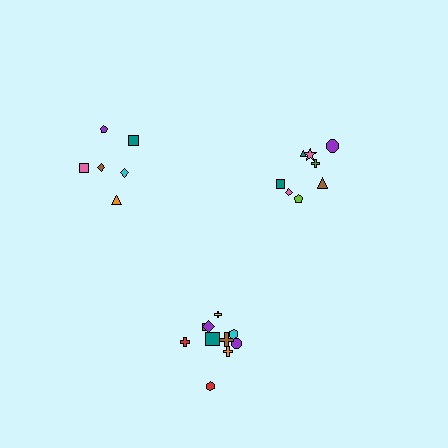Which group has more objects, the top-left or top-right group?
The top-right group.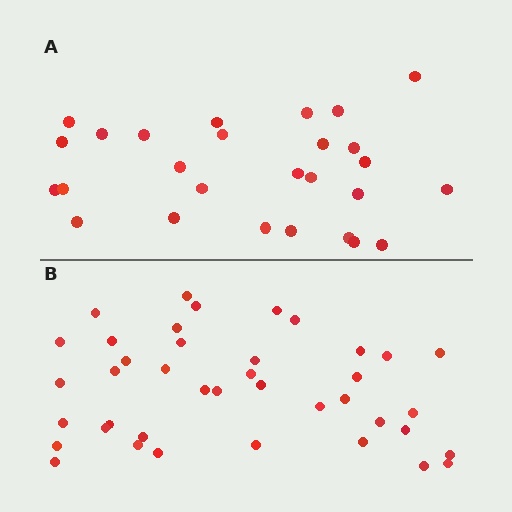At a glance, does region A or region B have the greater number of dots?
Region B (the bottom region) has more dots.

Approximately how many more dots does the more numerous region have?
Region B has approximately 15 more dots than region A.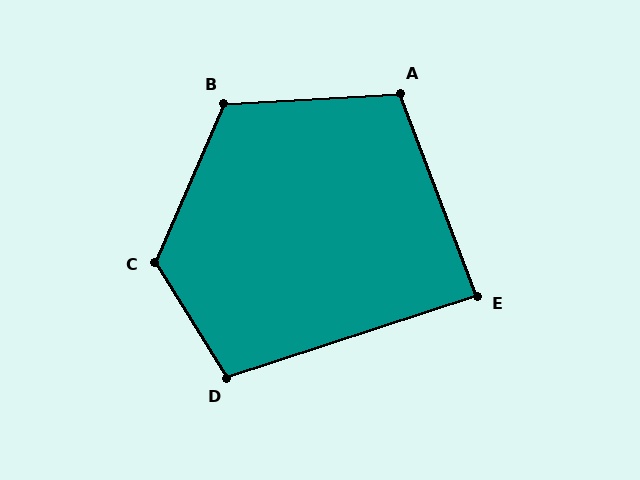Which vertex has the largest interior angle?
C, at approximately 125 degrees.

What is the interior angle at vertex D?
Approximately 104 degrees (obtuse).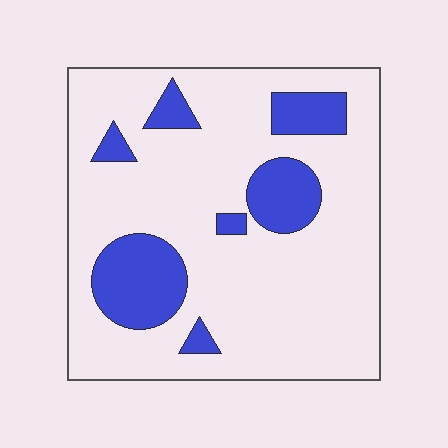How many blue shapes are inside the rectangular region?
7.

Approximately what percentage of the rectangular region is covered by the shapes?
Approximately 20%.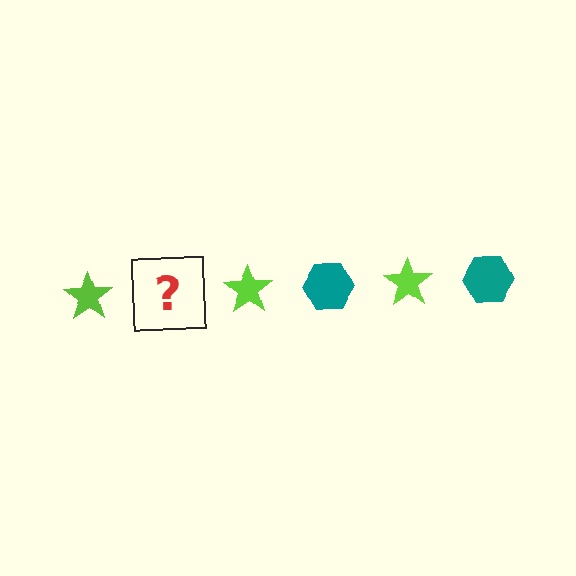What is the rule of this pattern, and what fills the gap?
The rule is that the pattern alternates between lime star and teal hexagon. The gap should be filled with a teal hexagon.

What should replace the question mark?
The question mark should be replaced with a teal hexagon.